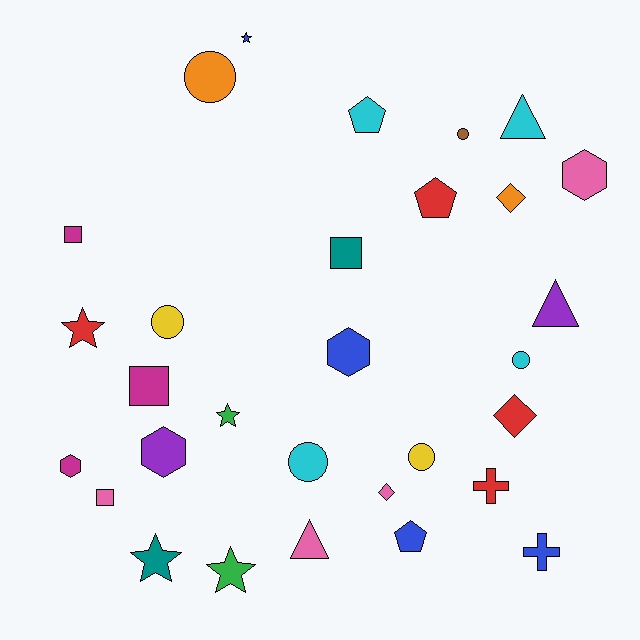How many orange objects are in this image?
There are 2 orange objects.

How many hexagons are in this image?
There are 4 hexagons.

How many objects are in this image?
There are 30 objects.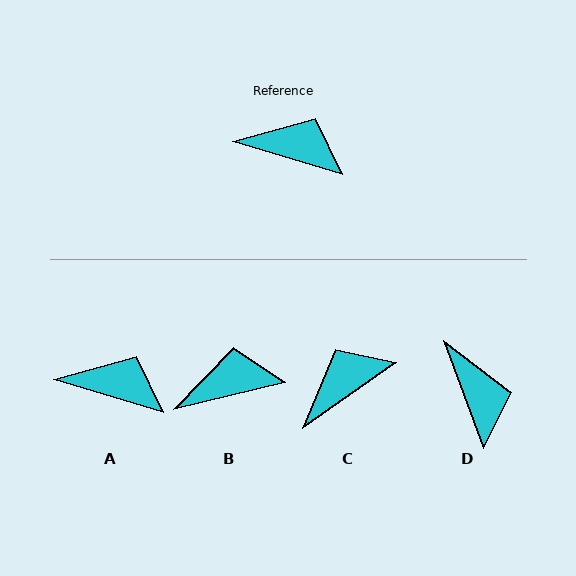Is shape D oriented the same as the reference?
No, it is off by about 53 degrees.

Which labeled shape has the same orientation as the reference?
A.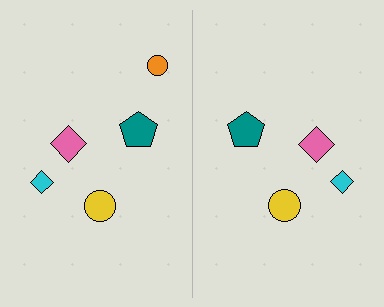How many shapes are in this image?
There are 9 shapes in this image.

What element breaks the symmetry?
A orange circle is missing from the right side.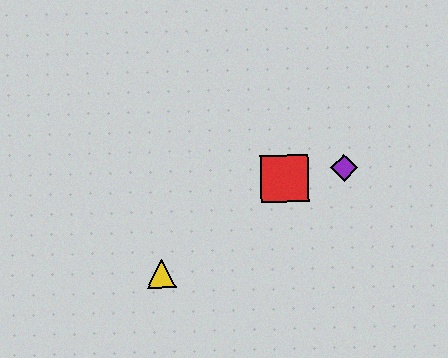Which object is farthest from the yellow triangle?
The purple diamond is farthest from the yellow triangle.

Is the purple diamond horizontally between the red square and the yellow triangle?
No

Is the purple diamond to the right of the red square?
Yes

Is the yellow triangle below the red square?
Yes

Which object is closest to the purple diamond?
The red square is closest to the purple diamond.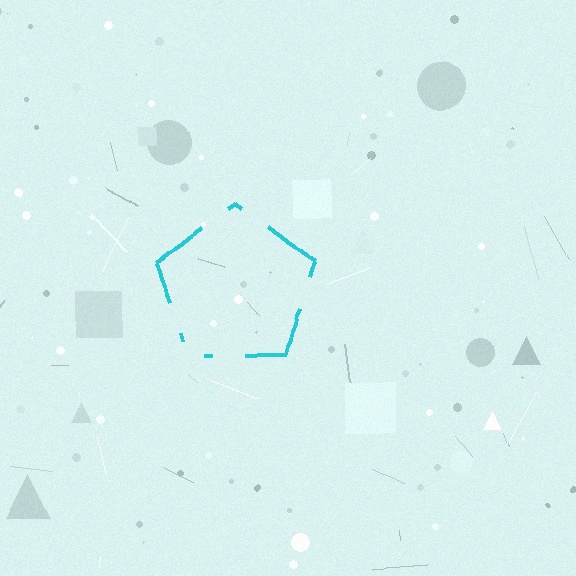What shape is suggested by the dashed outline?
The dashed outline suggests a pentagon.